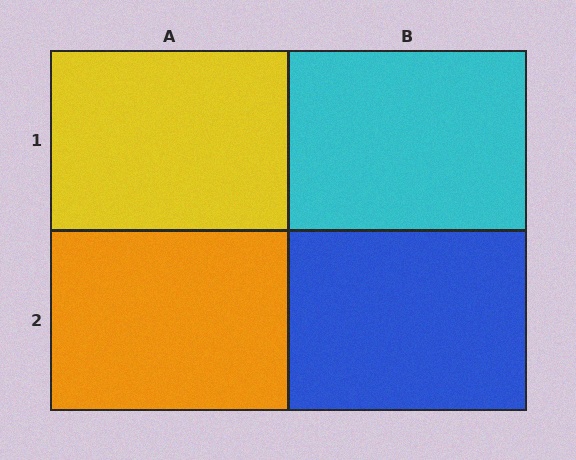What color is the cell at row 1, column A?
Yellow.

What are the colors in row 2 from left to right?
Orange, blue.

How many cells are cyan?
1 cell is cyan.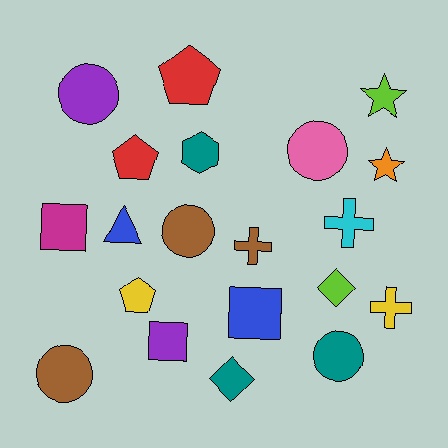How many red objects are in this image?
There are 2 red objects.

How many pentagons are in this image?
There are 3 pentagons.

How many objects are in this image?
There are 20 objects.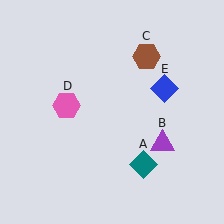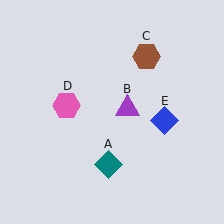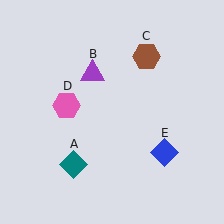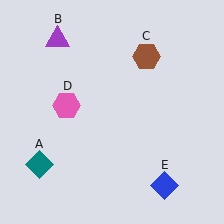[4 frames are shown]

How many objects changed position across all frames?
3 objects changed position: teal diamond (object A), purple triangle (object B), blue diamond (object E).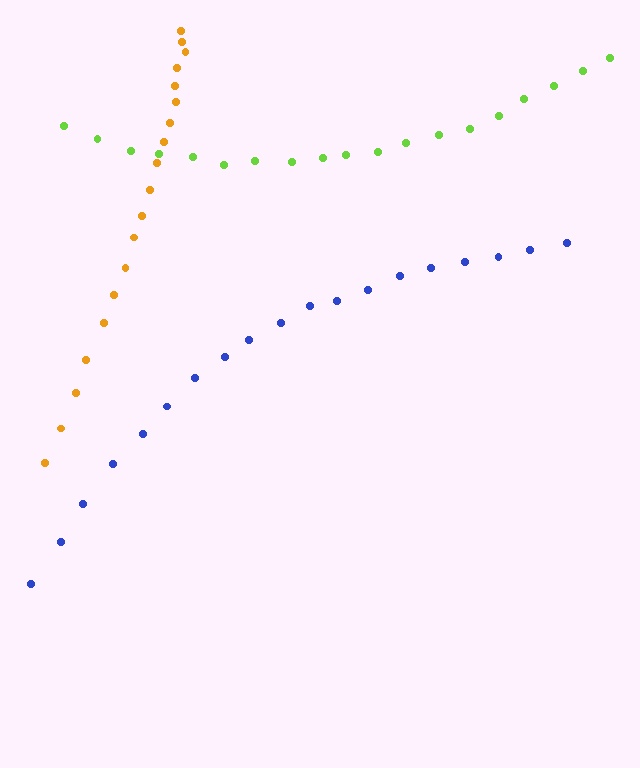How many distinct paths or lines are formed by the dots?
There are 3 distinct paths.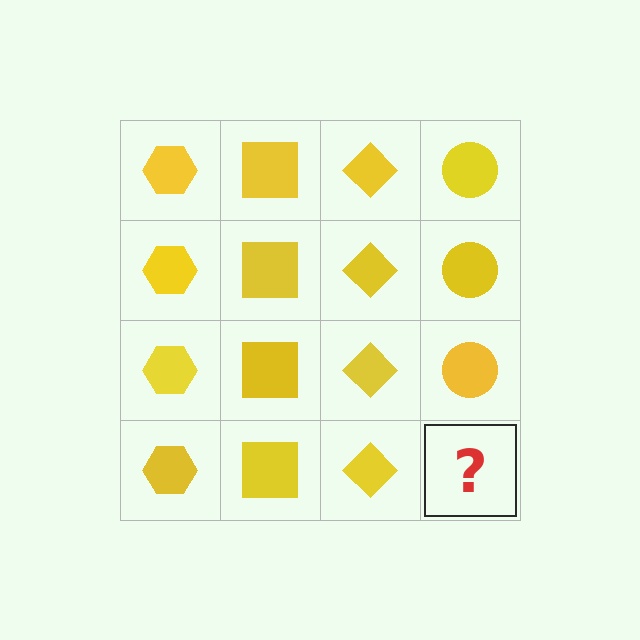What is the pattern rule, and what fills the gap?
The rule is that each column has a consistent shape. The gap should be filled with a yellow circle.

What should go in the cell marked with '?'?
The missing cell should contain a yellow circle.